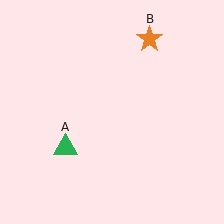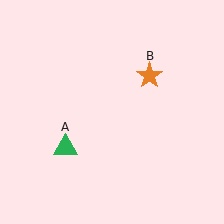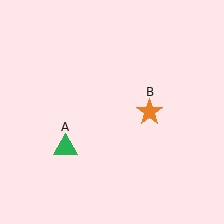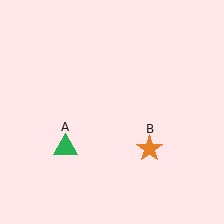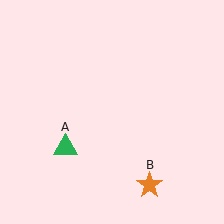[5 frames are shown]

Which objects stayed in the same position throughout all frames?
Green triangle (object A) remained stationary.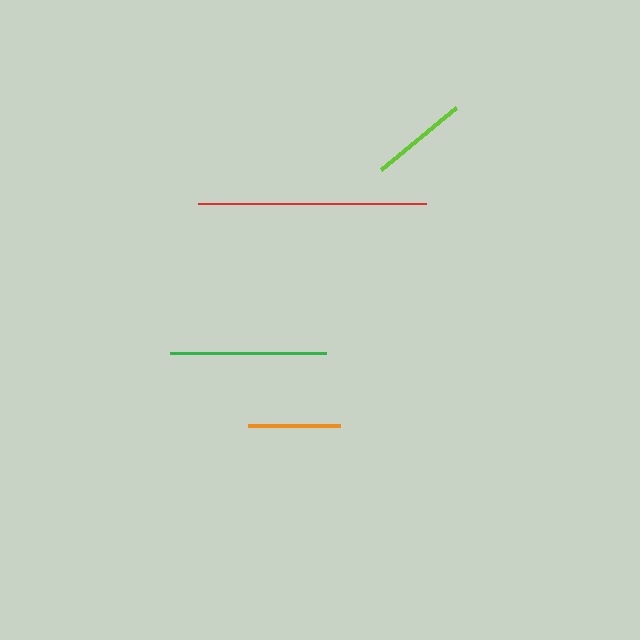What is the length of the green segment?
The green segment is approximately 156 pixels long.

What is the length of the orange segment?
The orange segment is approximately 92 pixels long.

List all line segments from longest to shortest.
From longest to shortest: red, green, lime, orange.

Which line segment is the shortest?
The orange line is the shortest at approximately 92 pixels.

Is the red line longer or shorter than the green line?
The red line is longer than the green line.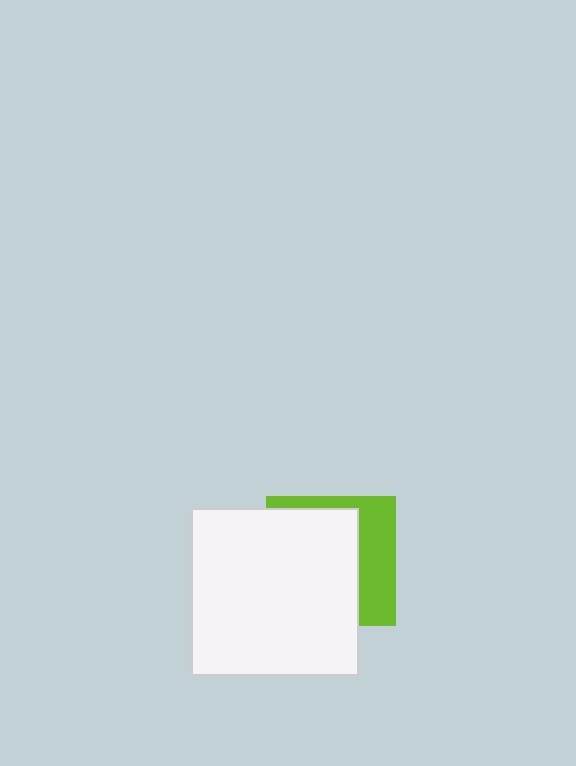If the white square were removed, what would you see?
You would see the complete lime square.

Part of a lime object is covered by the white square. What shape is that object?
It is a square.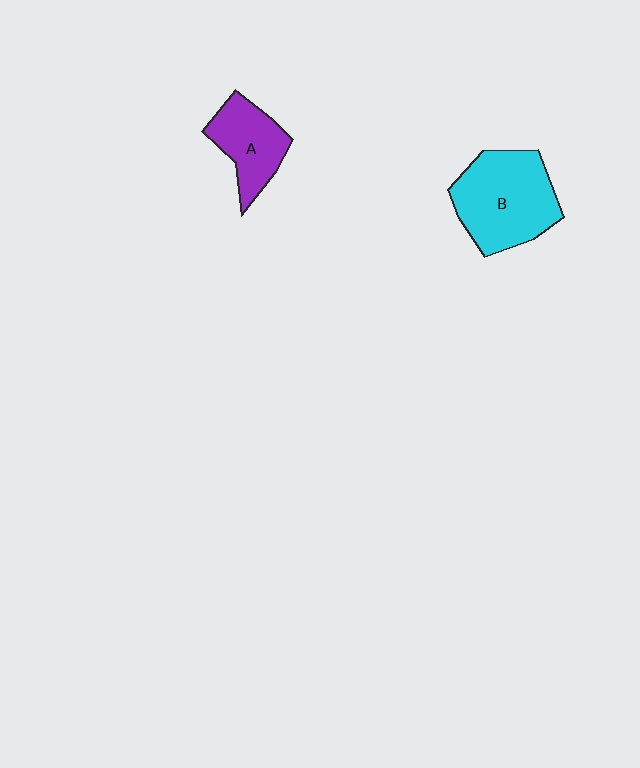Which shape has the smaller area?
Shape A (purple).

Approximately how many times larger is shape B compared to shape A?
Approximately 1.6 times.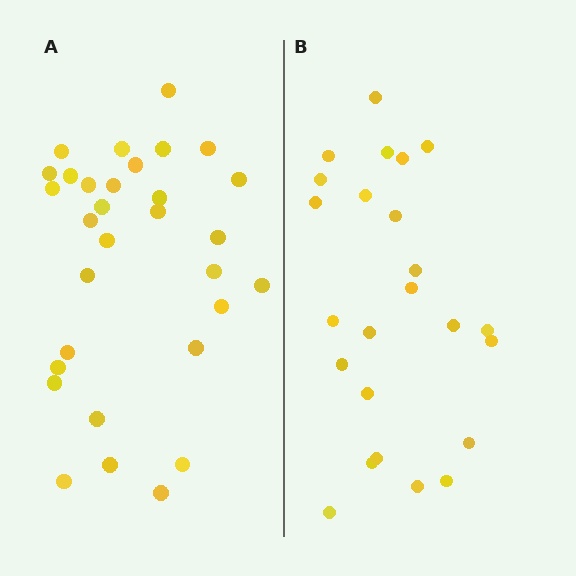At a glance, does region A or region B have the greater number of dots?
Region A (the left region) has more dots.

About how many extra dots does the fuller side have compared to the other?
Region A has roughly 8 or so more dots than region B.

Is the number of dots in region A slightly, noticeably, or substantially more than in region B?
Region A has noticeably more, but not dramatically so. The ratio is roughly 1.3 to 1.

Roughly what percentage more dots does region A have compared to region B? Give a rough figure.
About 30% more.